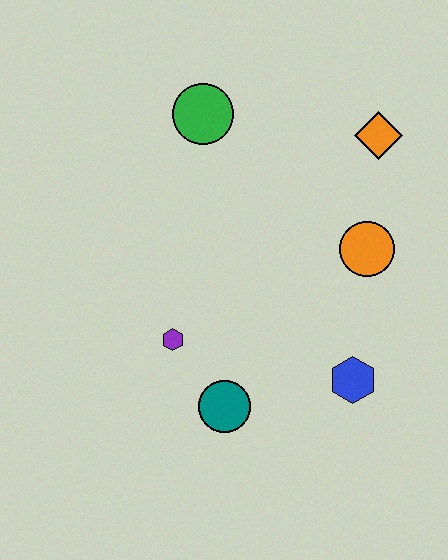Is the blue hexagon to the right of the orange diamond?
No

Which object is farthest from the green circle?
The blue hexagon is farthest from the green circle.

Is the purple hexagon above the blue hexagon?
Yes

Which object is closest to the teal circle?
The purple hexagon is closest to the teal circle.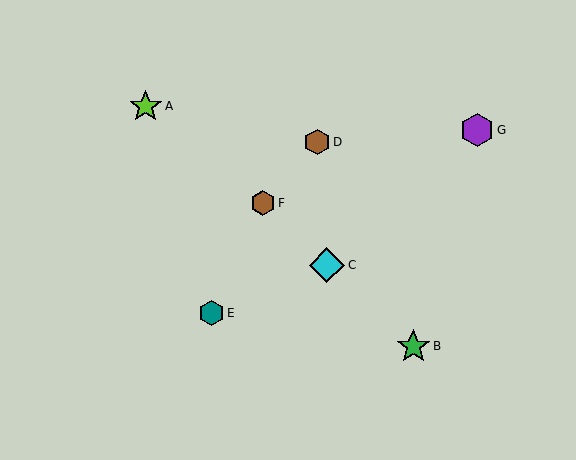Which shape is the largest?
The cyan diamond (labeled C) is the largest.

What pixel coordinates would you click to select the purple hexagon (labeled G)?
Click at (477, 130) to select the purple hexagon G.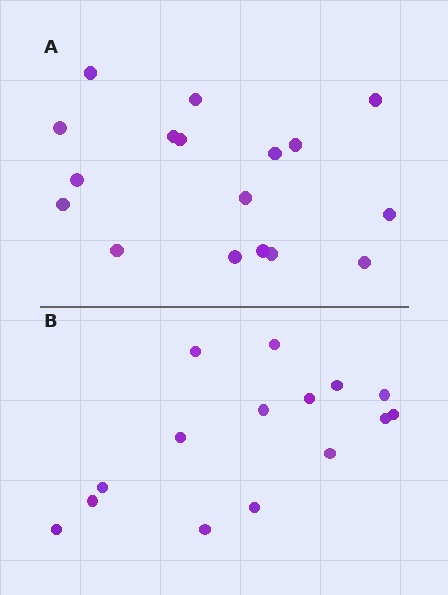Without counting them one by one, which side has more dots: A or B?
Region A (the top region) has more dots.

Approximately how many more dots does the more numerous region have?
Region A has just a few more — roughly 2 or 3 more dots than region B.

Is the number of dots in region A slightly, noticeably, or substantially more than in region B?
Region A has only slightly more — the two regions are fairly close. The ratio is roughly 1.1 to 1.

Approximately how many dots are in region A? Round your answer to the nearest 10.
About 20 dots. (The exact count is 17, which rounds to 20.)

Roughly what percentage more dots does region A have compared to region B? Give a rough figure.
About 15% more.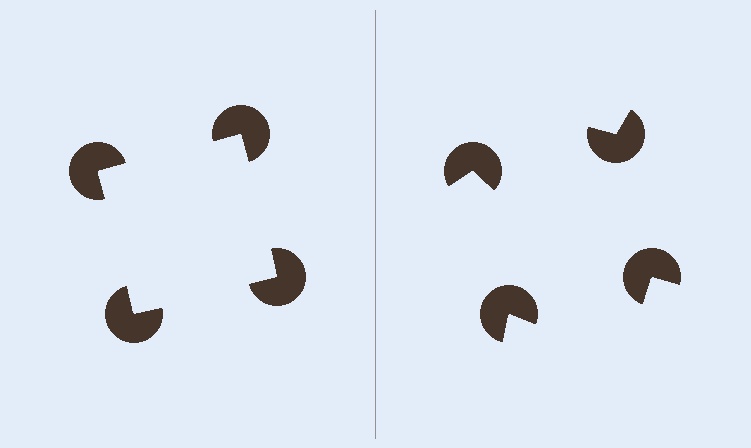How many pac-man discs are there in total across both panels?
8 — 4 on each side.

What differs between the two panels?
The pac-man discs are positioned identically on both sides; only the wedge orientations differ. On the left they align to a square; on the right they are misaligned.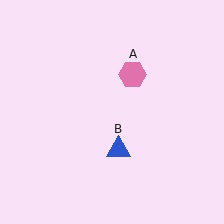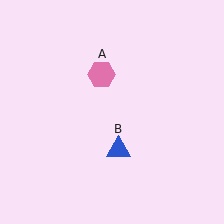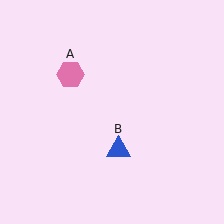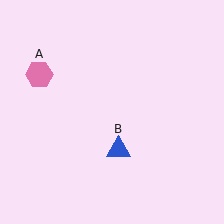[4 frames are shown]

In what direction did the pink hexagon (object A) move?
The pink hexagon (object A) moved left.